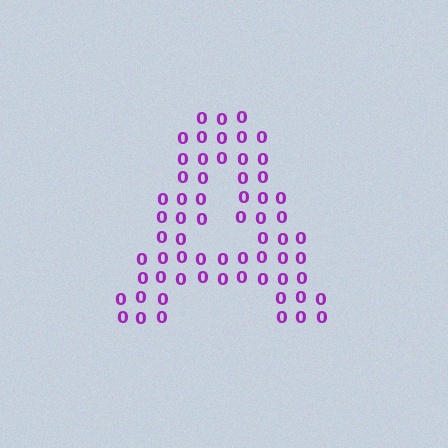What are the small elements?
The small elements are digit 0's.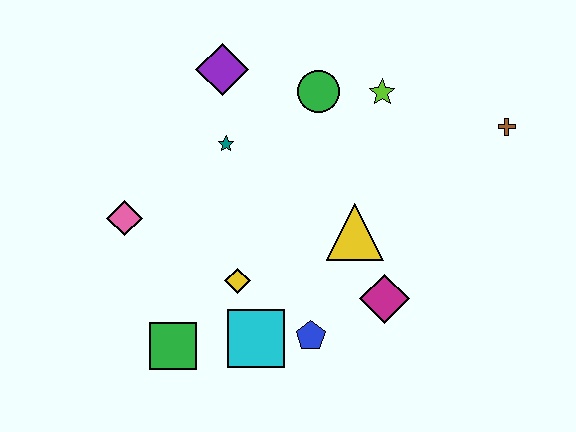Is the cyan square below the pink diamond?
Yes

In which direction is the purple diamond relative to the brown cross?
The purple diamond is to the left of the brown cross.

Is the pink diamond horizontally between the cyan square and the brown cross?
No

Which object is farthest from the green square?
The brown cross is farthest from the green square.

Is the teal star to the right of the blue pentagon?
No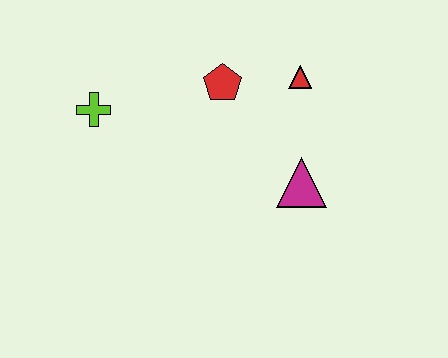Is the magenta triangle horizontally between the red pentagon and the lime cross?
No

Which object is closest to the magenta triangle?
The red triangle is closest to the magenta triangle.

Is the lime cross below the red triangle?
Yes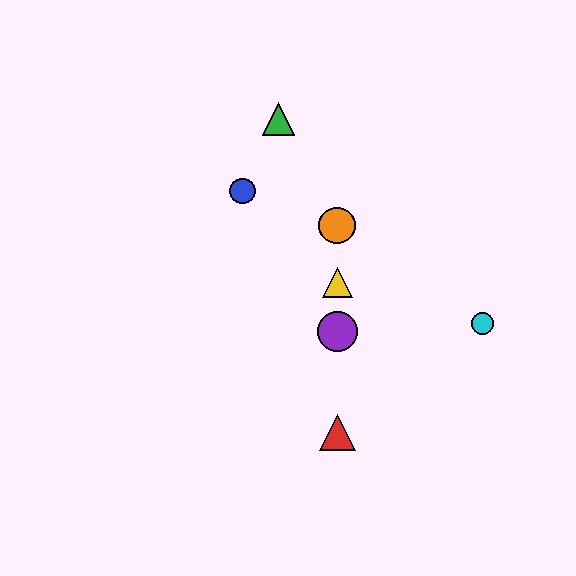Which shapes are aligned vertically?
The red triangle, the yellow triangle, the purple circle, the orange circle are aligned vertically.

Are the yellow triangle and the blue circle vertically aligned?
No, the yellow triangle is at x≈337 and the blue circle is at x≈243.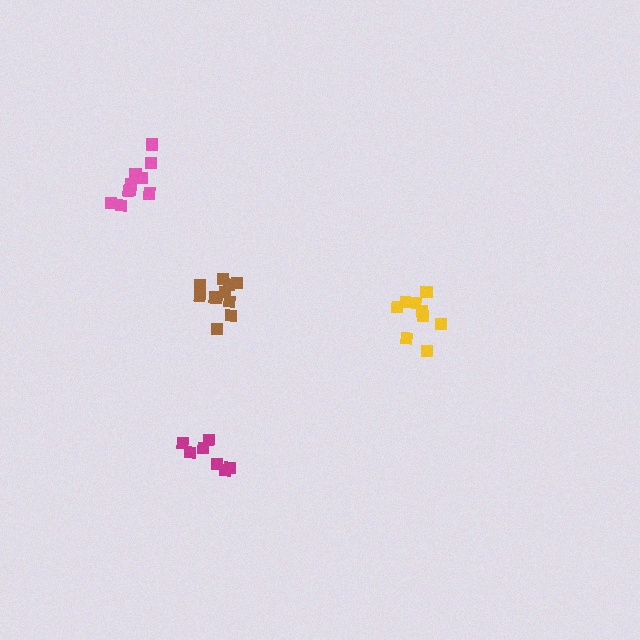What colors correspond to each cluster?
The clusters are colored: brown, yellow, pink, magenta.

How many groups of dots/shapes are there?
There are 4 groups.